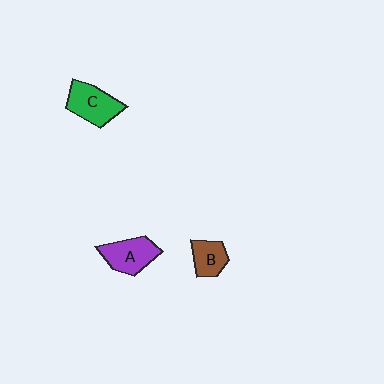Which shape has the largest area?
Shape C (green).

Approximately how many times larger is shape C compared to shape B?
Approximately 1.5 times.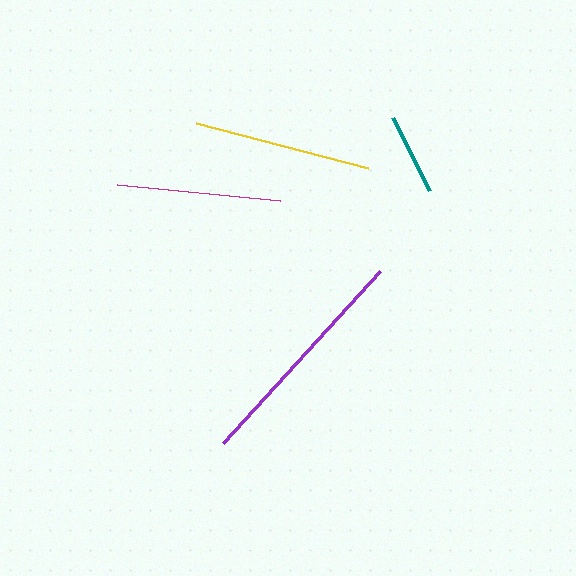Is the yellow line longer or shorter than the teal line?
The yellow line is longer than the teal line.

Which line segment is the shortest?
The teal line is the shortest at approximately 82 pixels.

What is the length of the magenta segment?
The magenta segment is approximately 164 pixels long.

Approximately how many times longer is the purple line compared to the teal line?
The purple line is approximately 2.9 times the length of the teal line.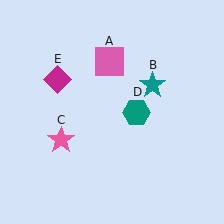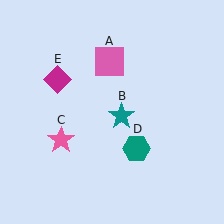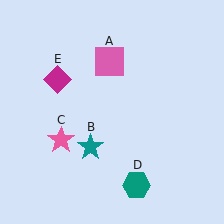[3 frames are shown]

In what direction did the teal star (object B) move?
The teal star (object B) moved down and to the left.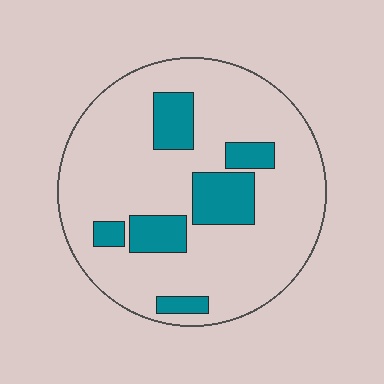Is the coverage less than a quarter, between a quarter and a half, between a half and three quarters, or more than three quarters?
Less than a quarter.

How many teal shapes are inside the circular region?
6.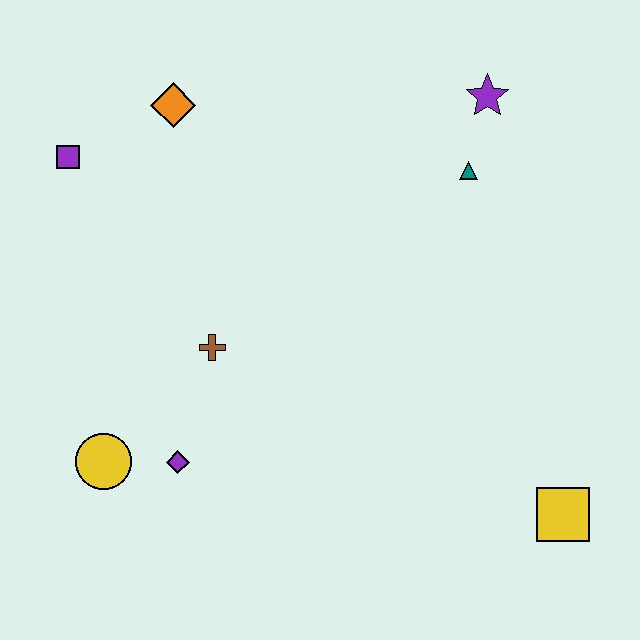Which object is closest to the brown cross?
The purple diamond is closest to the brown cross.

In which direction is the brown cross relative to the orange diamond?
The brown cross is below the orange diamond.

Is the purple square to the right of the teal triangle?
No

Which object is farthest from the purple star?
The yellow circle is farthest from the purple star.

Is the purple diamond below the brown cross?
Yes